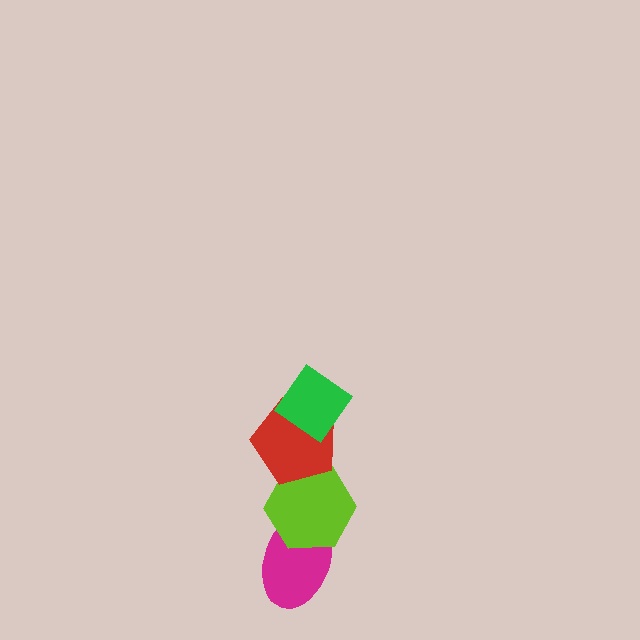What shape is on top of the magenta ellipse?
The lime hexagon is on top of the magenta ellipse.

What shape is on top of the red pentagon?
The green diamond is on top of the red pentagon.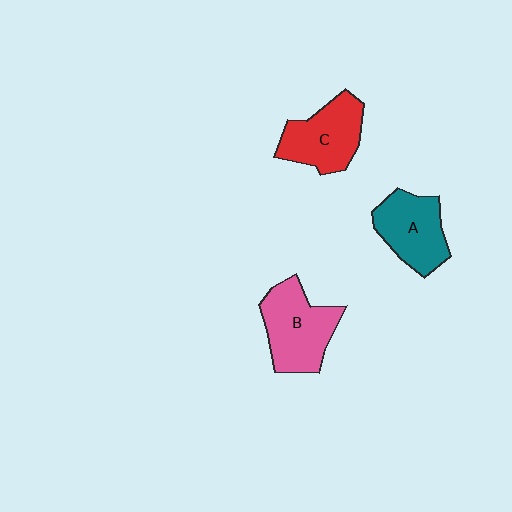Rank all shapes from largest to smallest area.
From largest to smallest: B (pink), C (red), A (teal).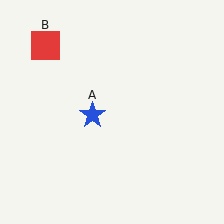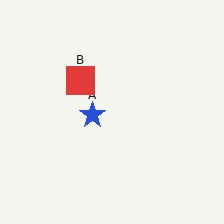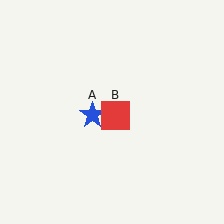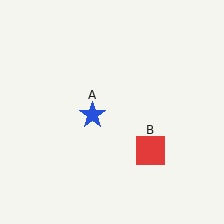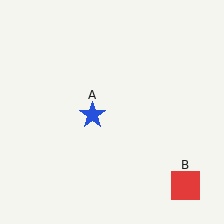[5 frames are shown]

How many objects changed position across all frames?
1 object changed position: red square (object B).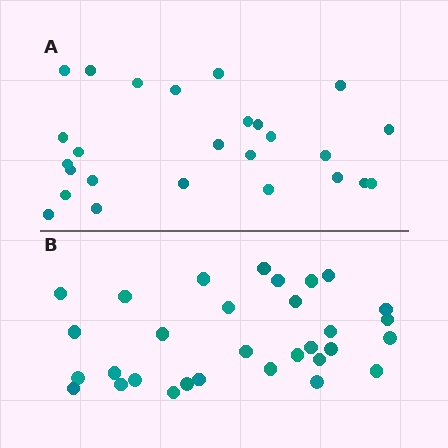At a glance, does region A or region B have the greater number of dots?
Region B (the bottom region) has more dots.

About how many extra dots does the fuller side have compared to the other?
Region B has about 5 more dots than region A.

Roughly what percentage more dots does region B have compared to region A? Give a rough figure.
About 20% more.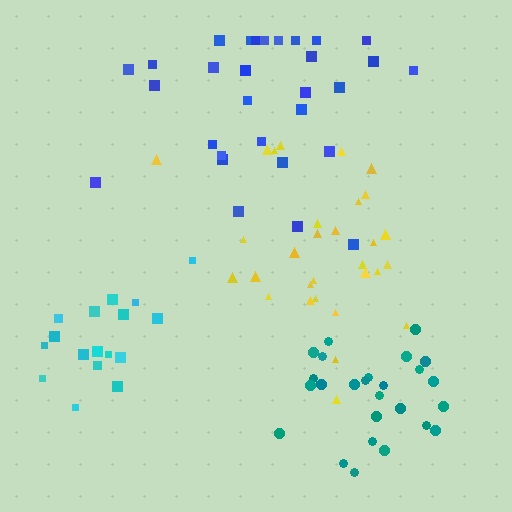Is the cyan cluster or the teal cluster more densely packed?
Teal.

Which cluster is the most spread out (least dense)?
Blue.